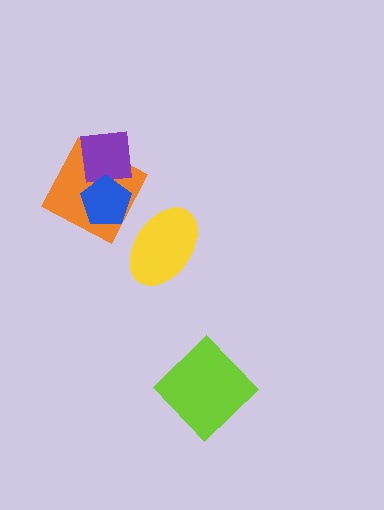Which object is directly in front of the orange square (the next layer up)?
The purple square is directly in front of the orange square.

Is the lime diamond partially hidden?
No, no other shape covers it.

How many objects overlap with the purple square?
2 objects overlap with the purple square.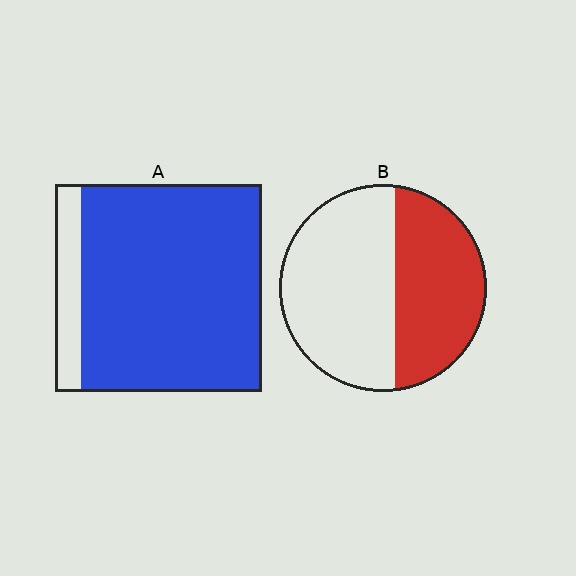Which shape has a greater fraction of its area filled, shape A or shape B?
Shape A.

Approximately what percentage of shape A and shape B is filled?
A is approximately 85% and B is approximately 45%.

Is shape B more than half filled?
No.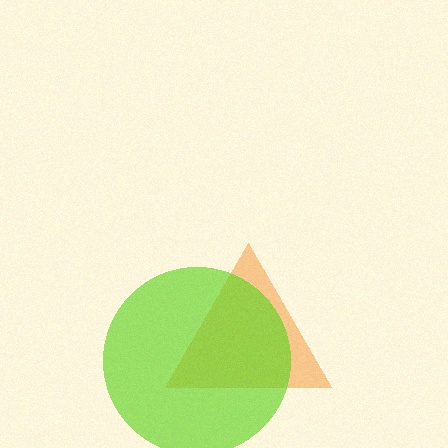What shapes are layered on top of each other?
The layered shapes are: an orange triangle, a lime circle.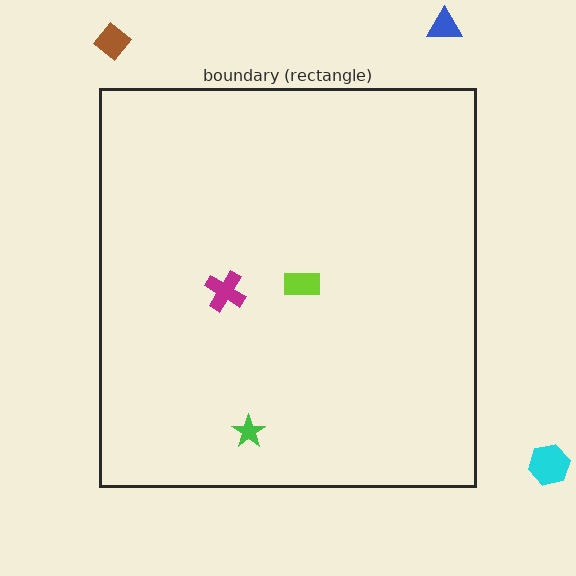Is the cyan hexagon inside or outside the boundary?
Outside.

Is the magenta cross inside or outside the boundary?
Inside.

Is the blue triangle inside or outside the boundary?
Outside.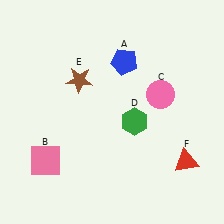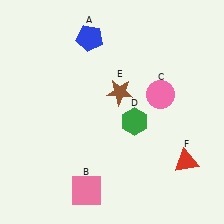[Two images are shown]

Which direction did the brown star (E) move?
The brown star (E) moved right.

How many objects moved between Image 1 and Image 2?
3 objects moved between the two images.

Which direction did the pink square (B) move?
The pink square (B) moved right.